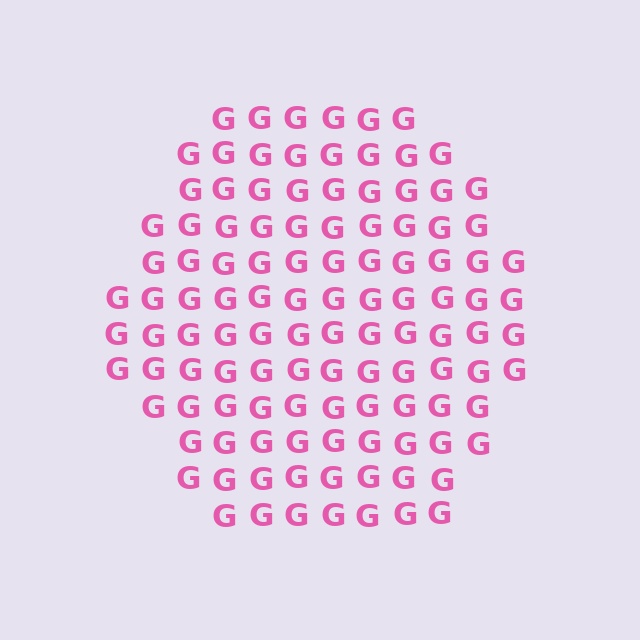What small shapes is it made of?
It is made of small letter G's.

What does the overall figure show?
The overall figure shows a hexagon.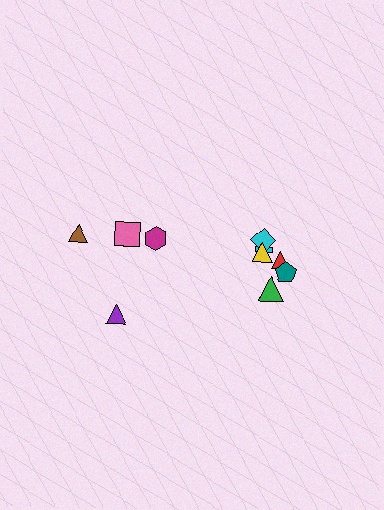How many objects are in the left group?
There are 4 objects.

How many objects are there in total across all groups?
There are 10 objects.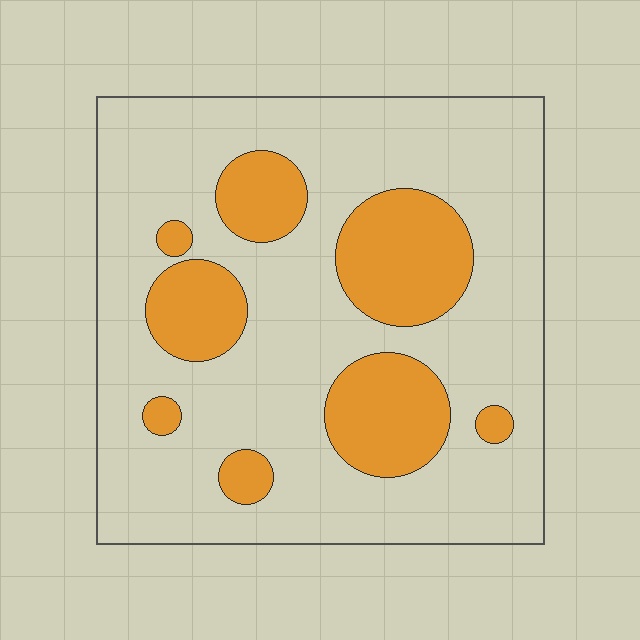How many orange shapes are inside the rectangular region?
8.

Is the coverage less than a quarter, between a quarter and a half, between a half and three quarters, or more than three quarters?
Less than a quarter.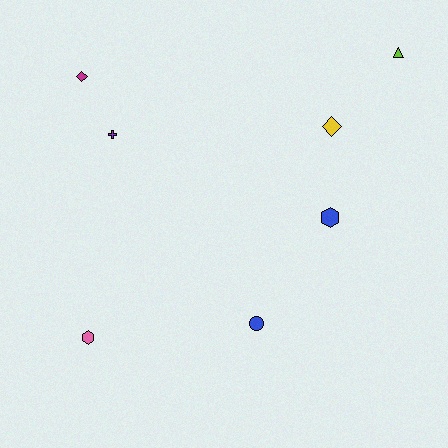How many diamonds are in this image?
There are 2 diamonds.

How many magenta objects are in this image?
There is 1 magenta object.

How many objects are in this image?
There are 7 objects.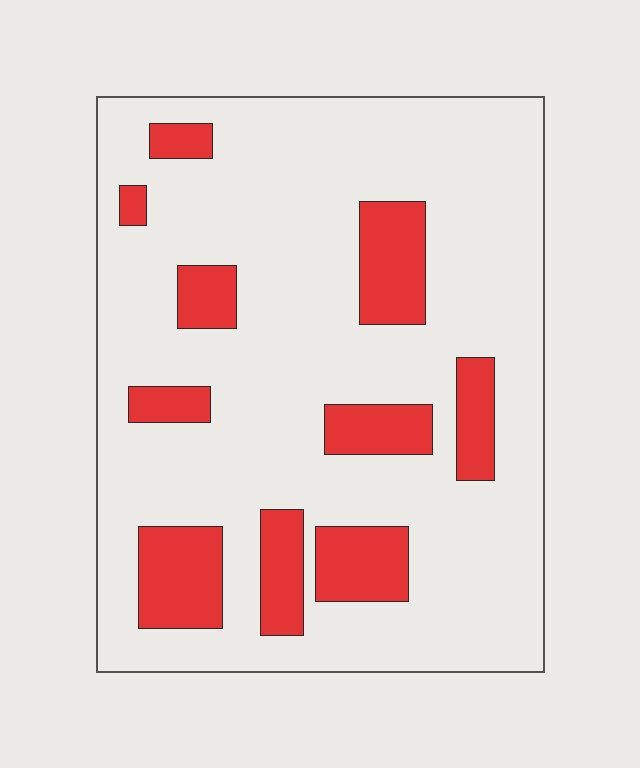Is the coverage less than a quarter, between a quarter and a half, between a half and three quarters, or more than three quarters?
Less than a quarter.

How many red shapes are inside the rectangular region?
10.